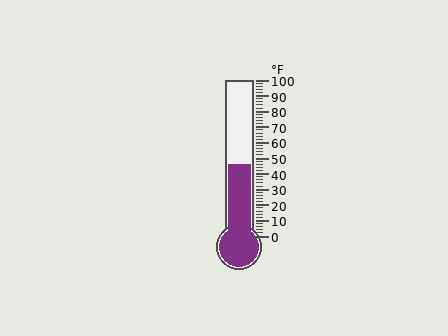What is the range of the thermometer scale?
The thermometer scale ranges from 0°F to 100°F.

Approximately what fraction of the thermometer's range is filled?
The thermometer is filled to approximately 45% of its range.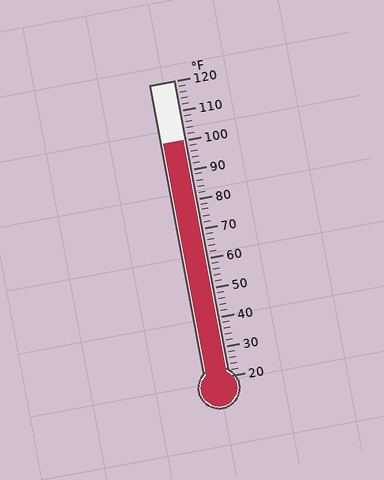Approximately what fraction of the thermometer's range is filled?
The thermometer is filled to approximately 80% of its range.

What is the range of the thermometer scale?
The thermometer scale ranges from 20°F to 120°F.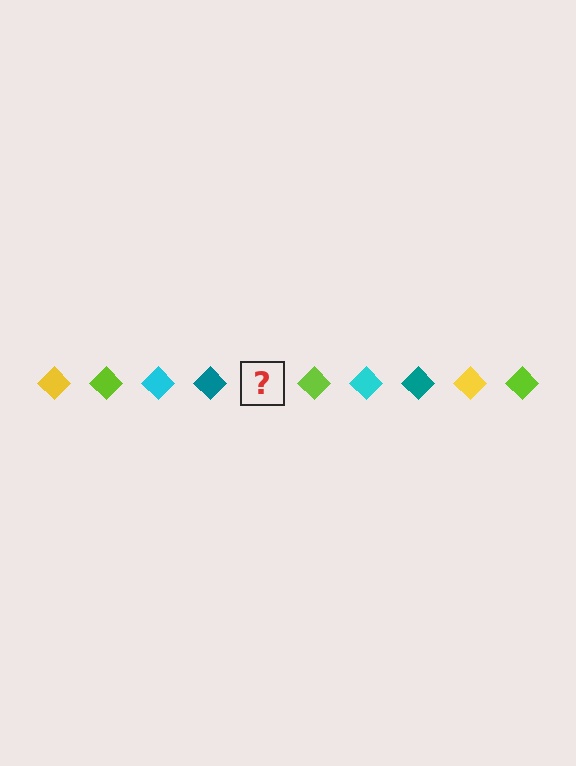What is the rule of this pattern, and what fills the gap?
The rule is that the pattern cycles through yellow, lime, cyan, teal diamonds. The gap should be filled with a yellow diamond.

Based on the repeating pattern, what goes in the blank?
The blank should be a yellow diamond.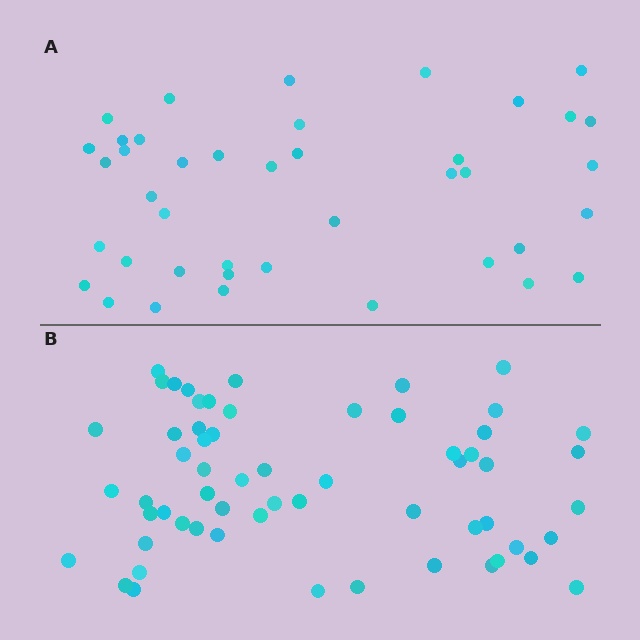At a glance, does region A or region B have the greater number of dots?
Region B (the bottom region) has more dots.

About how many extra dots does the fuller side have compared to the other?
Region B has approximately 20 more dots than region A.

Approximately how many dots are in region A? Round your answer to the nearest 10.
About 40 dots. (The exact count is 41, which rounds to 40.)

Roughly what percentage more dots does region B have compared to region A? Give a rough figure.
About 45% more.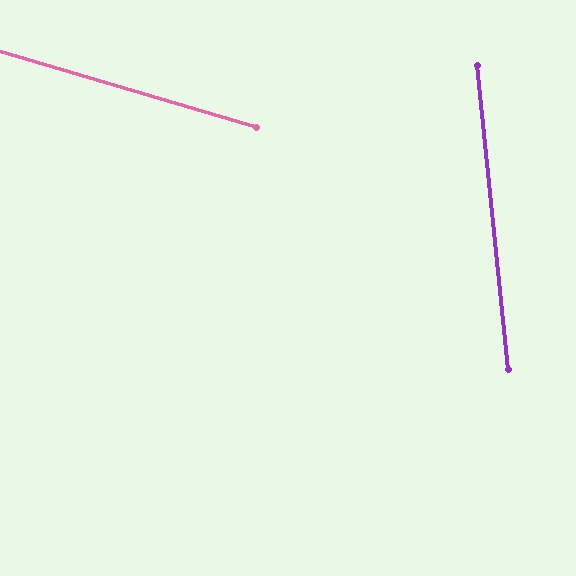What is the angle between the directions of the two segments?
Approximately 68 degrees.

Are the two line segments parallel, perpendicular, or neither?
Neither parallel nor perpendicular — they differ by about 68°.